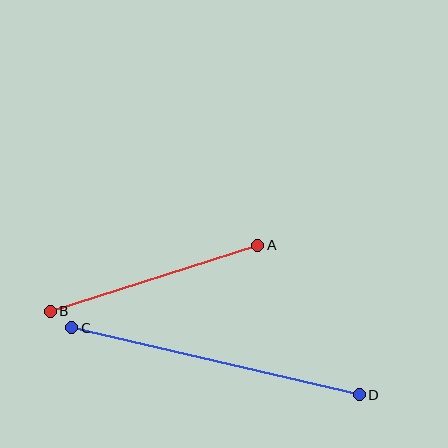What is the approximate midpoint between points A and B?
The midpoint is at approximately (154, 278) pixels.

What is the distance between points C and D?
The distance is approximately 295 pixels.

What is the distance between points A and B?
The distance is approximately 218 pixels.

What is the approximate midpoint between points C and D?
The midpoint is at approximately (215, 361) pixels.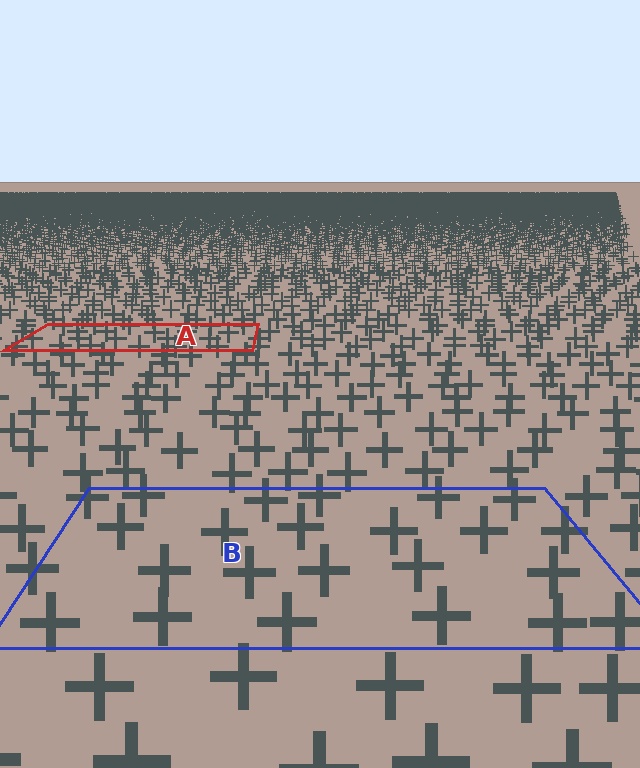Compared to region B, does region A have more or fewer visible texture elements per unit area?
Region A has more texture elements per unit area — they are packed more densely because it is farther away.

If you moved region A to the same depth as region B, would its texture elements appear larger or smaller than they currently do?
They would appear larger. At a closer depth, the same texture elements are projected at a bigger on-screen size.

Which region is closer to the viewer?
Region B is closer. The texture elements there are larger and more spread out.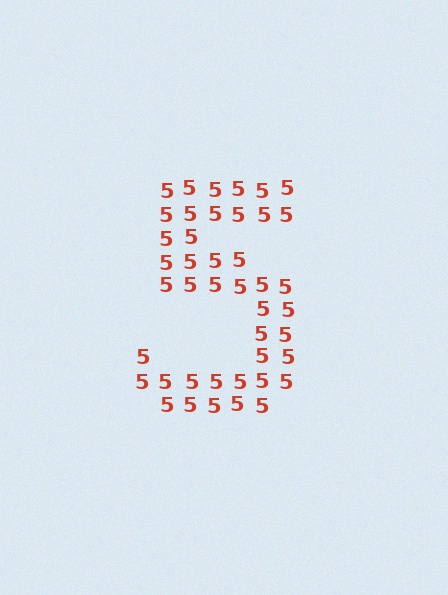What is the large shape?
The large shape is the digit 5.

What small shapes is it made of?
It is made of small digit 5's.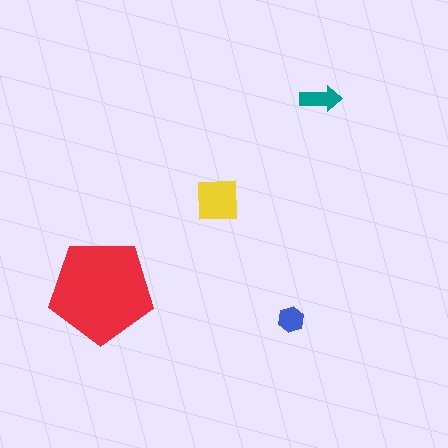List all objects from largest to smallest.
The red pentagon, the yellow square, the teal arrow, the blue hexagon.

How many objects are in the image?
There are 4 objects in the image.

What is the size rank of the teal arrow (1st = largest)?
3rd.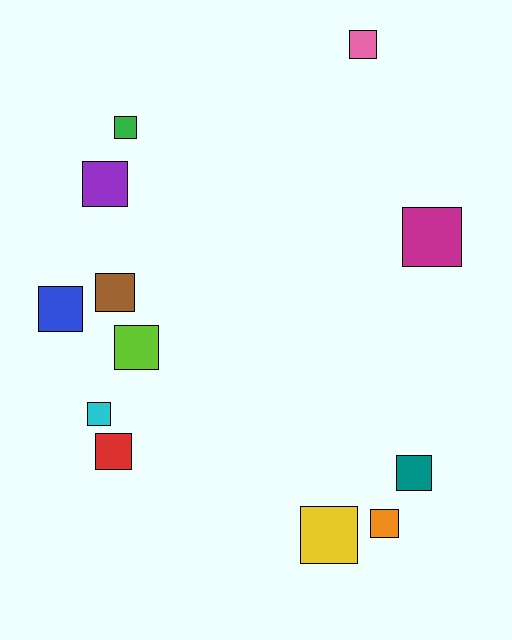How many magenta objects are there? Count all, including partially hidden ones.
There is 1 magenta object.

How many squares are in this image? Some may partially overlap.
There are 12 squares.